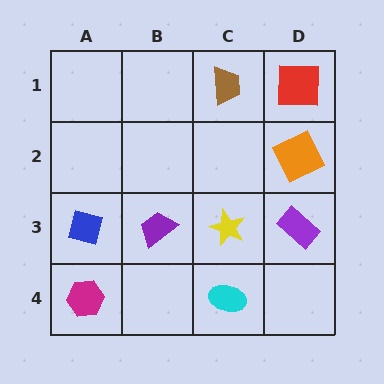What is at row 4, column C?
A cyan ellipse.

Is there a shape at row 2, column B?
No, that cell is empty.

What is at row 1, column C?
A brown trapezoid.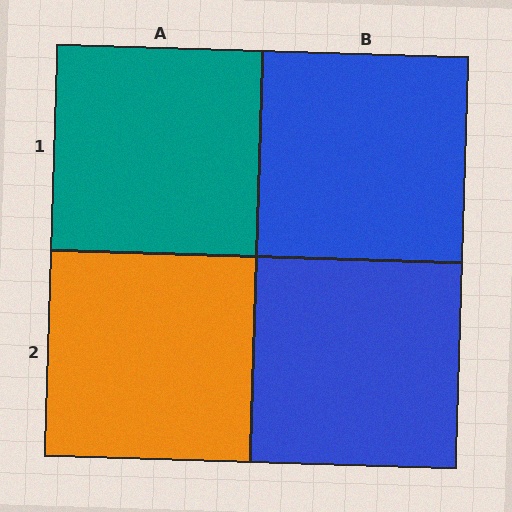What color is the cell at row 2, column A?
Orange.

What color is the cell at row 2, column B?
Blue.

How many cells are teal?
1 cell is teal.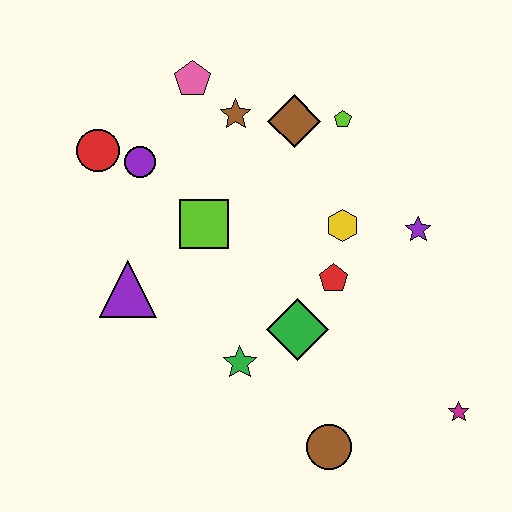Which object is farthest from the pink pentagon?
The magenta star is farthest from the pink pentagon.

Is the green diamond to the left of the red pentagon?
Yes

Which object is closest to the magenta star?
The brown circle is closest to the magenta star.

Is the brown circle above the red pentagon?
No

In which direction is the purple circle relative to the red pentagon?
The purple circle is to the left of the red pentagon.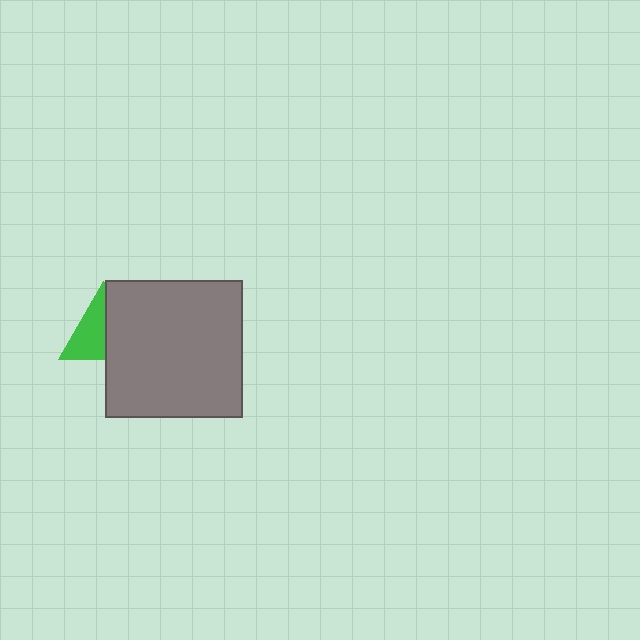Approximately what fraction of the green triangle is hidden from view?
Roughly 46% of the green triangle is hidden behind the gray square.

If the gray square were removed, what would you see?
You would see the complete green triangle.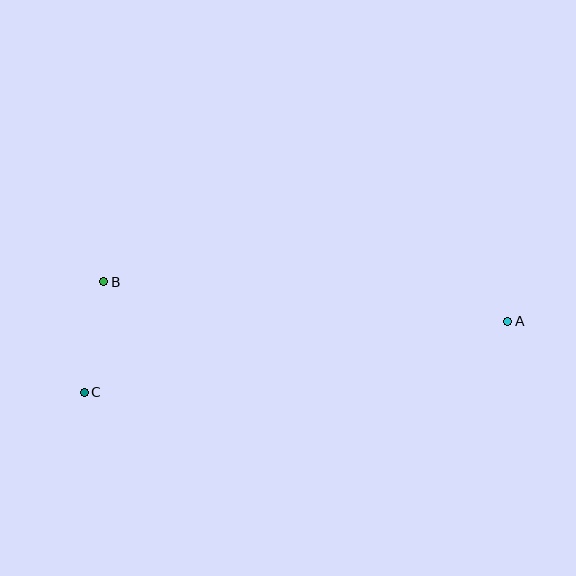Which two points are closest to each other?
Points B and C are closest to each other.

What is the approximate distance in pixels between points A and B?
The distance between A and B is approximately 406 pixels.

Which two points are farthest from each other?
Points A and C are farthest from each other.